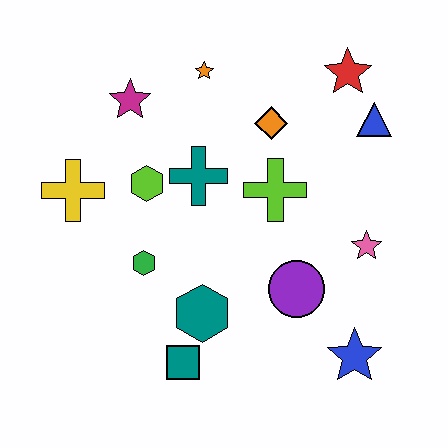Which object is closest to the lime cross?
The orange diamond is closest to the lime cross.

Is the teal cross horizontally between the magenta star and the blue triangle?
Yes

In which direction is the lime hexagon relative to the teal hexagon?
The lime hexagon is above the teal hexagon.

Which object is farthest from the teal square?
The red star is farthest from the teal square.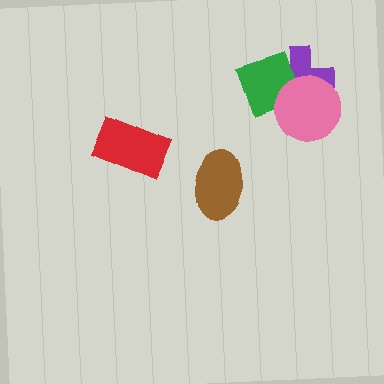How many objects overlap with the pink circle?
2 objects overlap with the pink circle.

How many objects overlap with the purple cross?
2 objects overlap with the purple cross.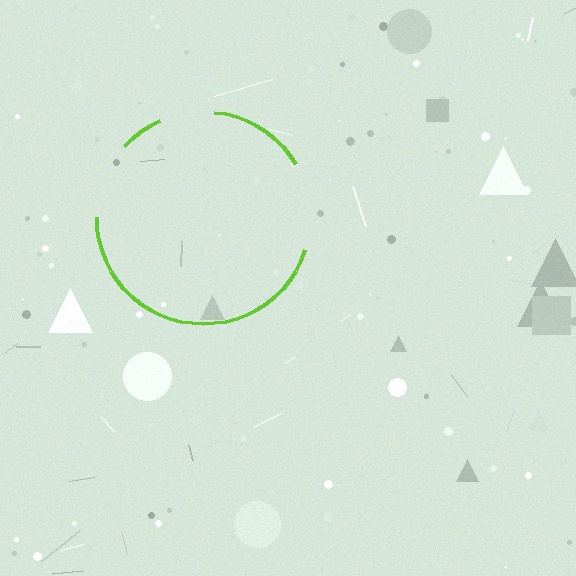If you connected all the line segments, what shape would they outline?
They would outline a circle.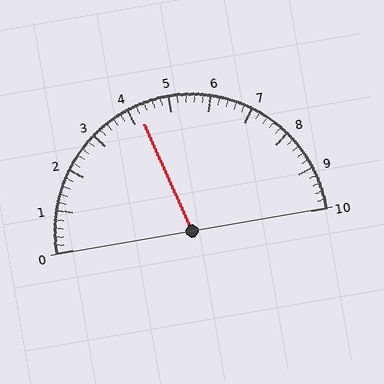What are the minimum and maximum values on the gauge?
The gauge ranges from 0 to 10.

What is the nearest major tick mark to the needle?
The nearest major tick mark is 4.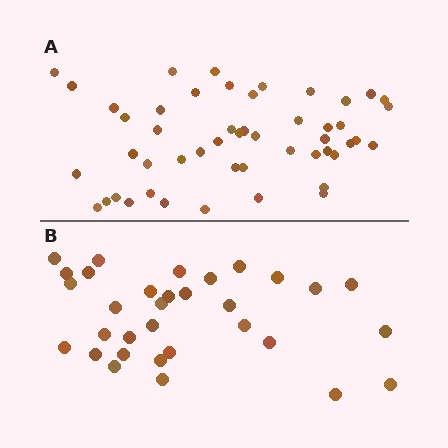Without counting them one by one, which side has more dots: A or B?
Region A (the top region) has more dots.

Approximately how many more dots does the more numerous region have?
Region A has approximately 20 more dots than region B.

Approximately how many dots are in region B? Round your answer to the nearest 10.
About 30 dots. (The exact count is 32, which rounds to 30.)